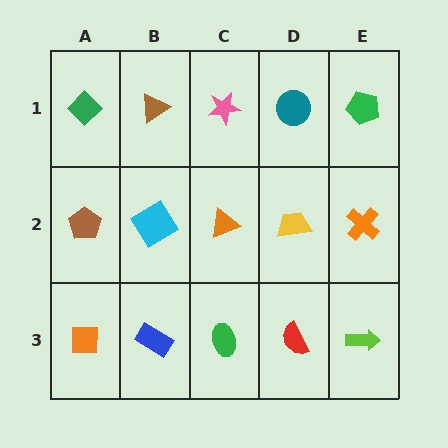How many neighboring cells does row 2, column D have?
4.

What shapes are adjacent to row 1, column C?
An orange triangle (row 2, column C), a brown triangle (row 1, column B), a teal circle (row 1, column D).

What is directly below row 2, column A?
An orange square.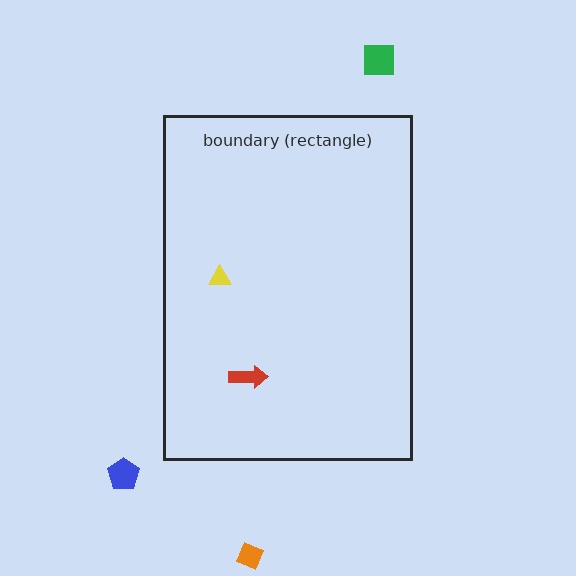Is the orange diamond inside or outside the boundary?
Outside.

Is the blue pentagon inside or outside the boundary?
Outside.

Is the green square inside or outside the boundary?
Outside.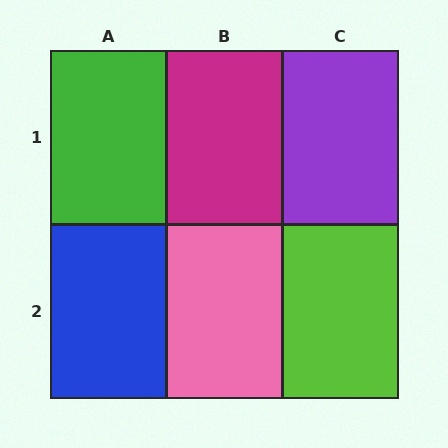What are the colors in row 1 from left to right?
Green, magenta, purple.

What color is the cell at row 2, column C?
Lime.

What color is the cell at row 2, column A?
Blue.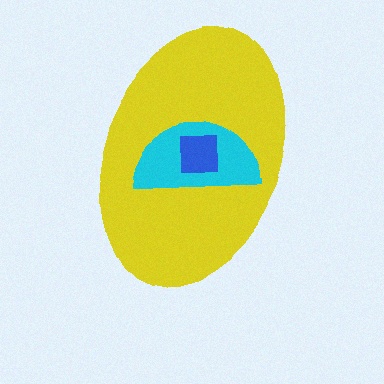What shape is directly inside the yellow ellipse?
The cyan semicircle.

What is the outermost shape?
The yellow ellipse.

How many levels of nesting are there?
3.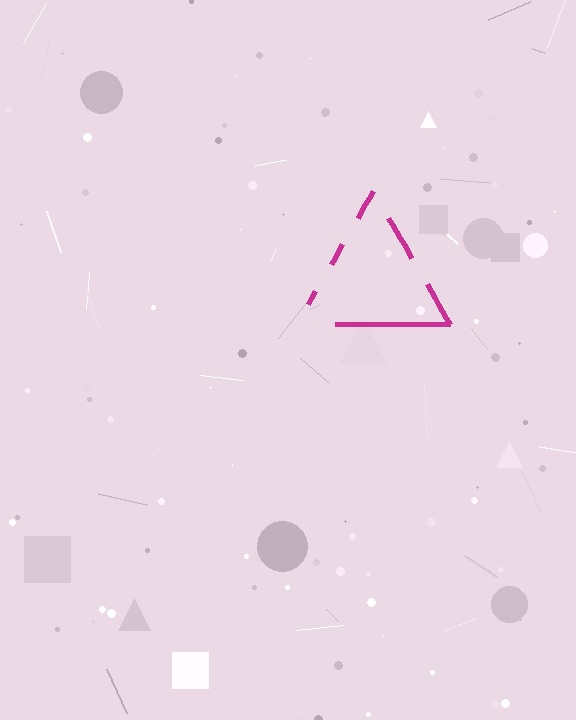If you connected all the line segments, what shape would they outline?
They would outline a triangle.